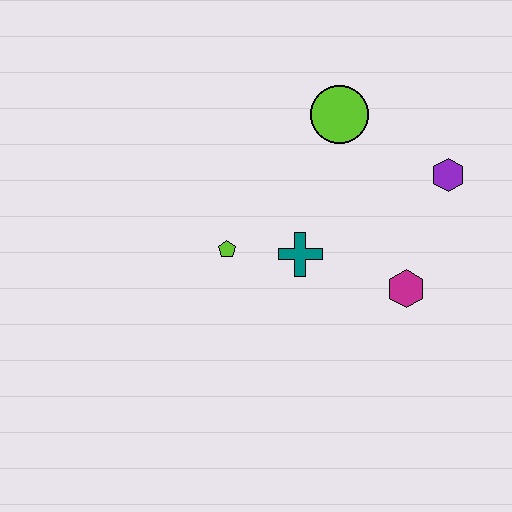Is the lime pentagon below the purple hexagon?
Yes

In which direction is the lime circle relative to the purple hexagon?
The lime circle is to the left of the purple hexagon.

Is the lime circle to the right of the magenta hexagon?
No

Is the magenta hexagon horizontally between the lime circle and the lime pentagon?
No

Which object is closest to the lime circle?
The purple hexagon is closest to the lime circle.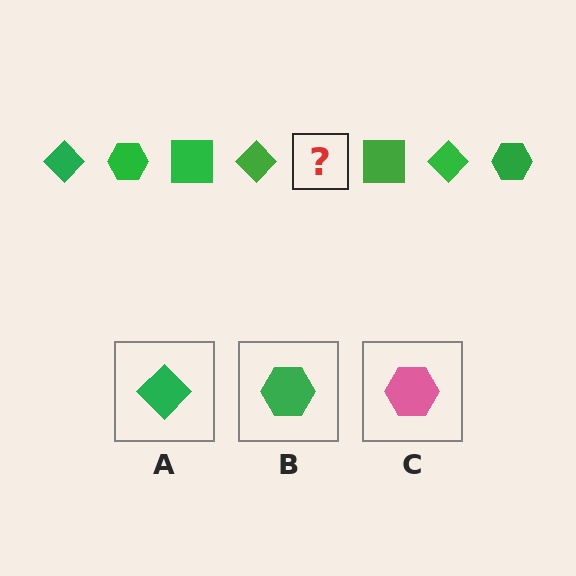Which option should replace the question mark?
Option B.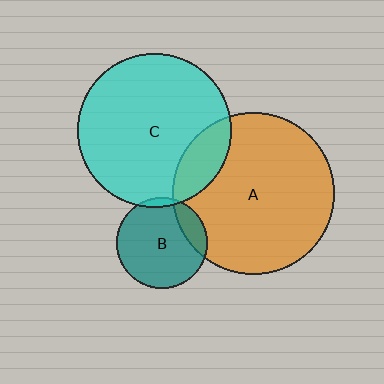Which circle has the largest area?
Circle A (orange).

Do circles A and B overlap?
Yes.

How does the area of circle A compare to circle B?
Approximately 3.1 times.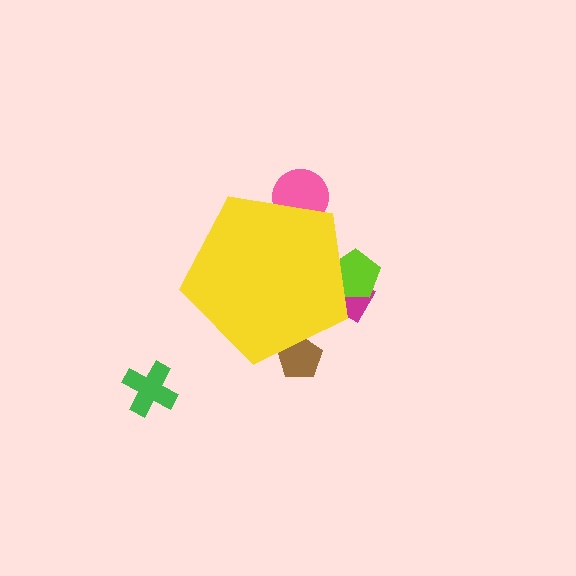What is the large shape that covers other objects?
A yellow pentagon.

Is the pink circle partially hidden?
Yes, the pink circle is partially hidden behind the yellow pentagon.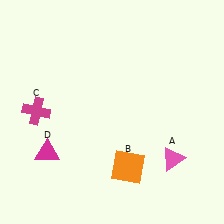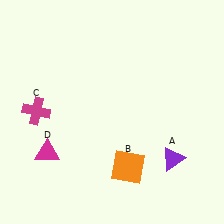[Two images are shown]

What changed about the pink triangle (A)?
In Image 1, A is pink. In Image 2, it changed to purple.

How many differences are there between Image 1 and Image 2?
There is 1 difference between the two images.